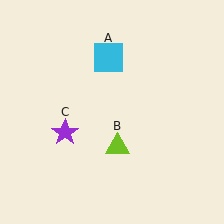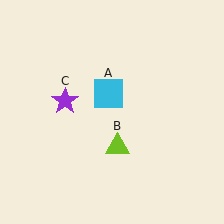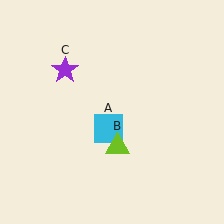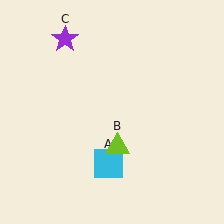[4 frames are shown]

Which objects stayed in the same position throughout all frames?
Lime triangle (object B) remained stationary.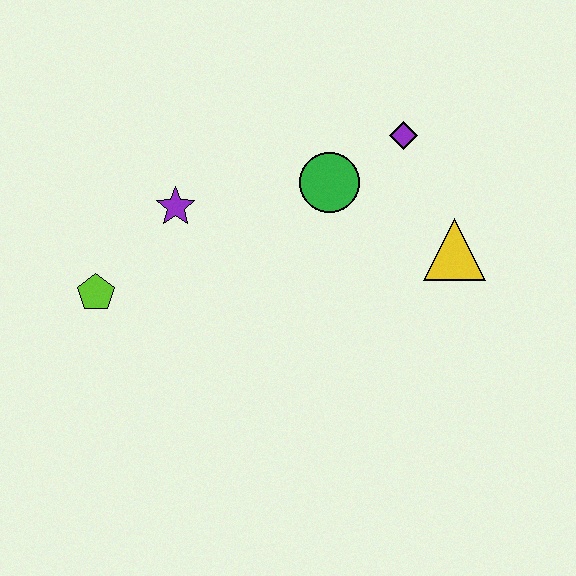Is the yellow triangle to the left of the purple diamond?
No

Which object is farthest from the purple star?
The yellow triangle is farthest from the purple star.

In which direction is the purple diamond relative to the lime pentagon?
The purple diamond is to the right of the lime pentagon.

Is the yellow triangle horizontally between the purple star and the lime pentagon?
No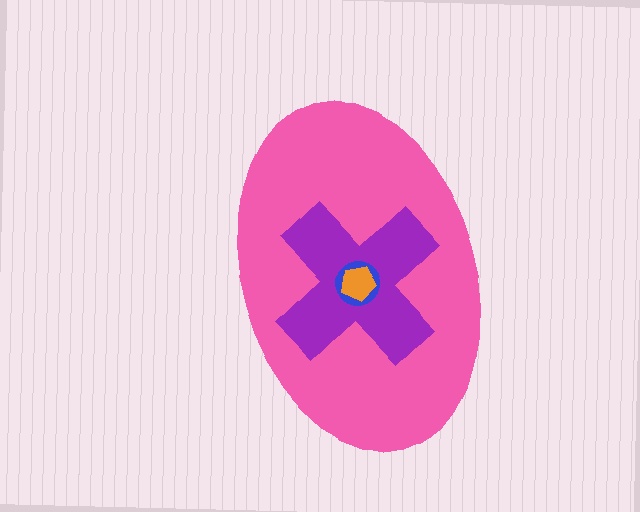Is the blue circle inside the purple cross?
Yes.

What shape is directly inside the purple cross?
The blue circle.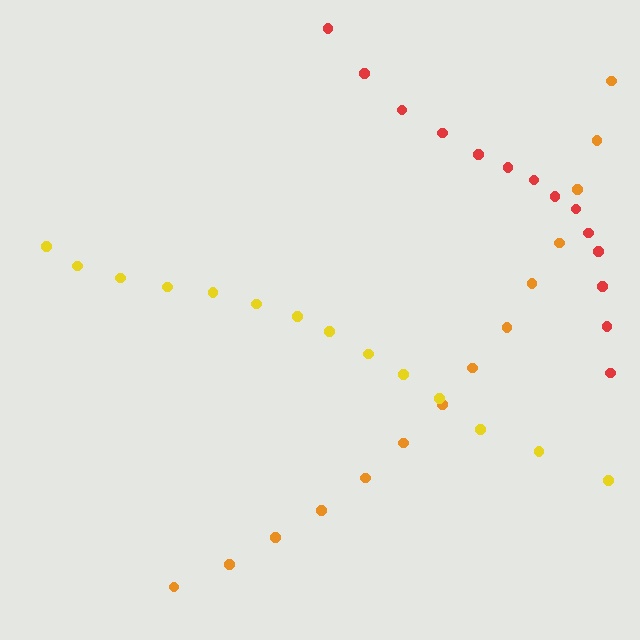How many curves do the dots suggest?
There are 3 distinct paths.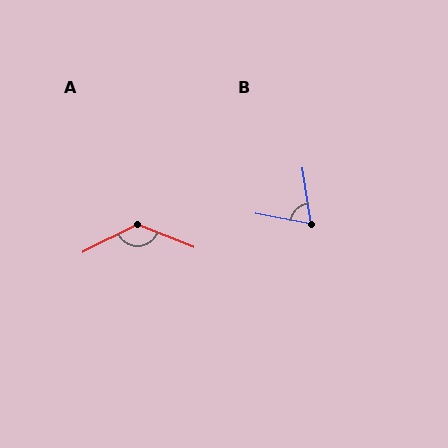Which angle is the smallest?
B, at approximately 71 degrees.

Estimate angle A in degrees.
Approximately 132 degrees.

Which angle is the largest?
A, at approximately 132 degrees.